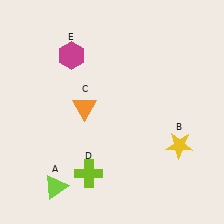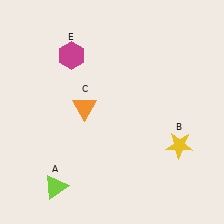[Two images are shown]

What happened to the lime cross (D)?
The lime cross (D) was removed in Image 2. It was in the bottom-left area of Image 1.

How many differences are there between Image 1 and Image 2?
There is 1 difference between the two images.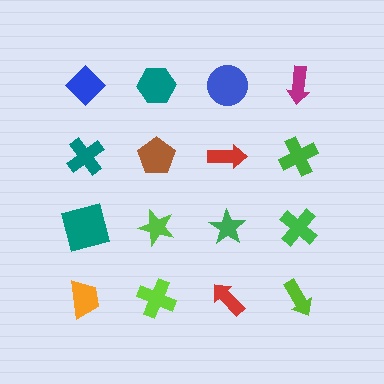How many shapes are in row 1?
4 shapes.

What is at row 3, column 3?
A green star.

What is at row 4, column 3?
A red arrow.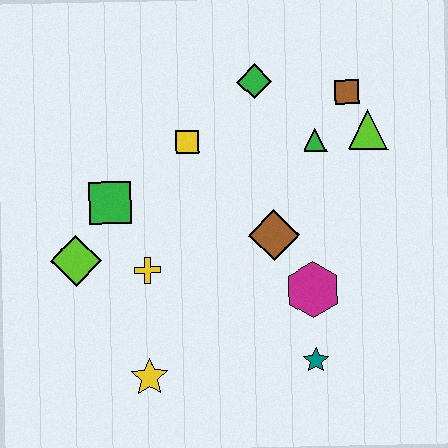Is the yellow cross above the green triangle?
No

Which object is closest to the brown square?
The lime triangle is closest to the brown square.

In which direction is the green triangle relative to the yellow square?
The green triangle is to the right of the yellow square.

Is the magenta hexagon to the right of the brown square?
No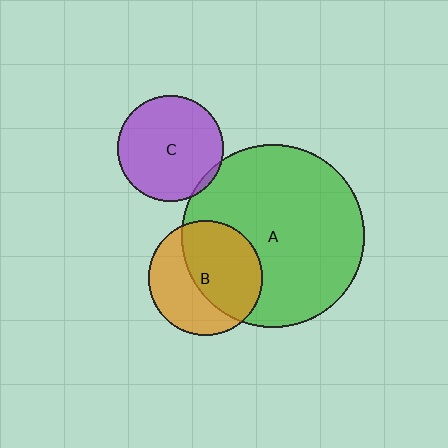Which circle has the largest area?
Circle A (green).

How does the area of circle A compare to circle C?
Approximately 3.0 times.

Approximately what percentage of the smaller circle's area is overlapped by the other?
Approximately 55%.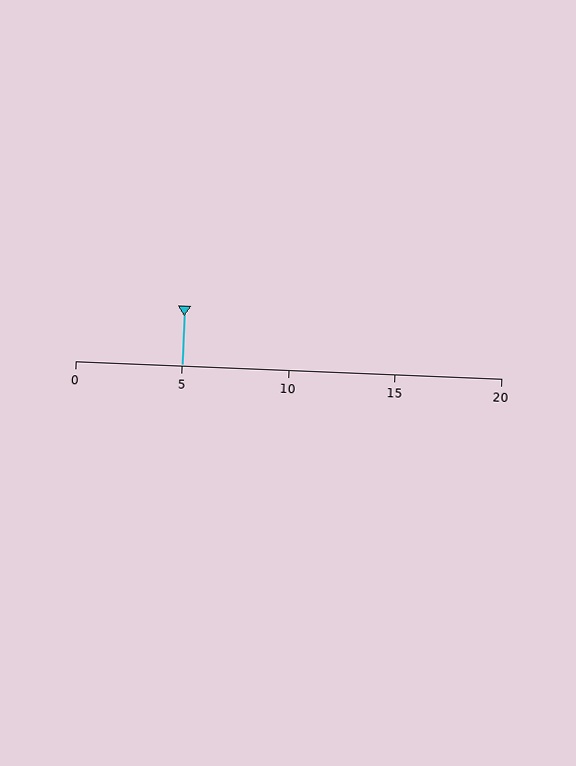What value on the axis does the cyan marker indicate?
The marker indicates approximately 5.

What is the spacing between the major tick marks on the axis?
The major ticks are spaced 5 apart.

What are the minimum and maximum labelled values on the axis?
The axis runs from 0 to 20.